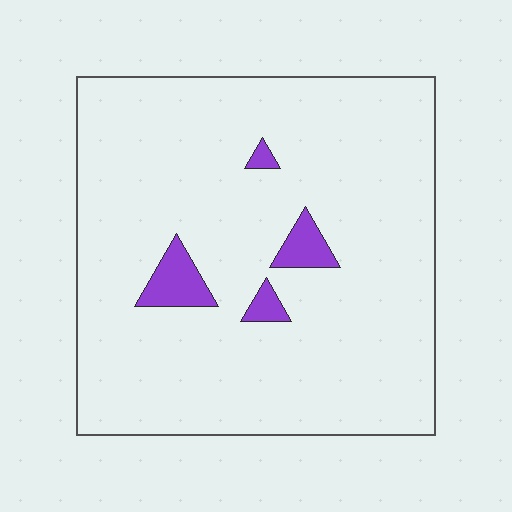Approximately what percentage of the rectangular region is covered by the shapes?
Approximately 5%.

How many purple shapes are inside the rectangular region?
4.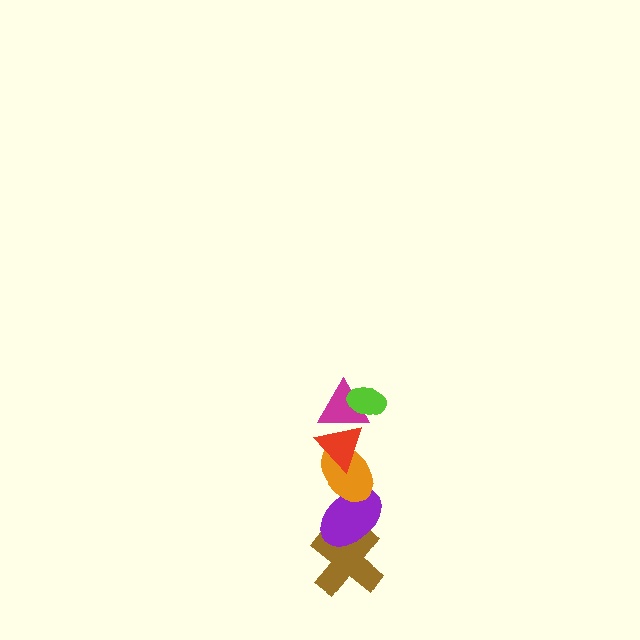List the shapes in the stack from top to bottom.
From top to bottom: the lime ellipse, the magenta triangle, the red triangle, the orange ellipse, the purple ellipse, the brown cross.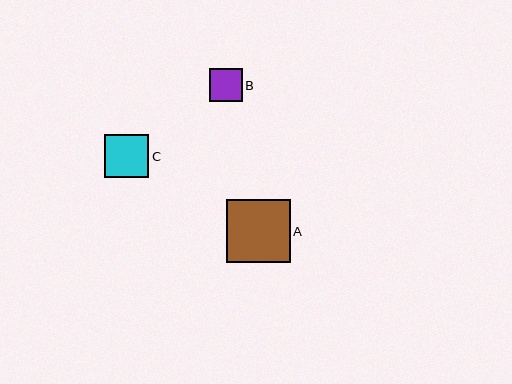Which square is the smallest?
Square B is the smallest with a size of approximately 33 pixels.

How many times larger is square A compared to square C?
Square A is approximately 1.5 times the size of square C.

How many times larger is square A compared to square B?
Square A is approximately 1.9 times the size of square B.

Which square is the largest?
Square A is the largest with a size of approximately 63 pixels.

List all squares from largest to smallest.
From largest to smallest: A, C, B.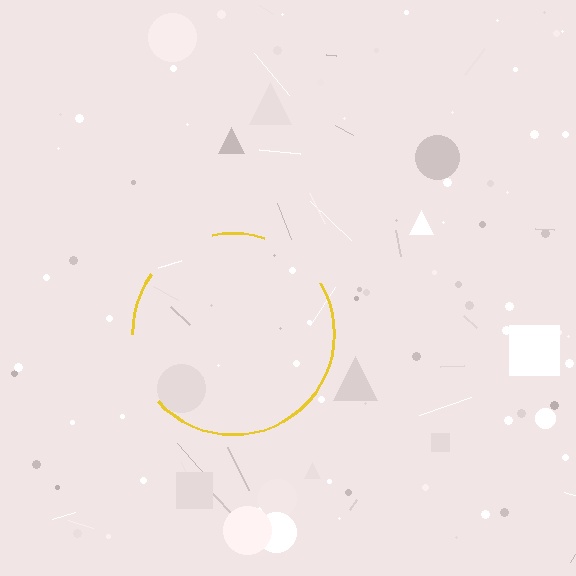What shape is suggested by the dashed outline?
The dashed outline suggests a circle.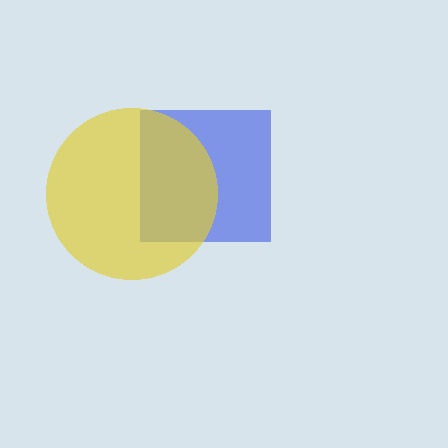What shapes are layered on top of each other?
The layered shapes are: a blue square, a yellow circle.